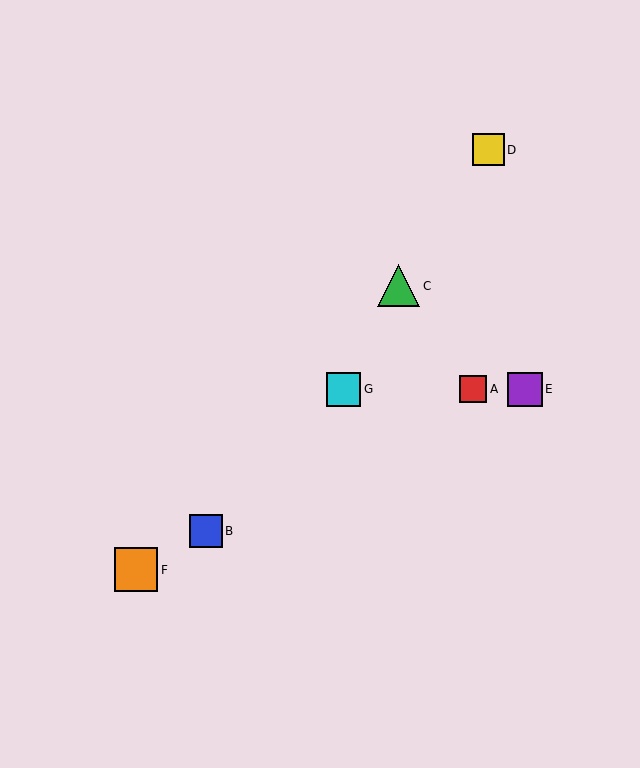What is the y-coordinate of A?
Object A is at y≈389.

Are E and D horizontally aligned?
No, E is at y≈389 and D is at y≈150.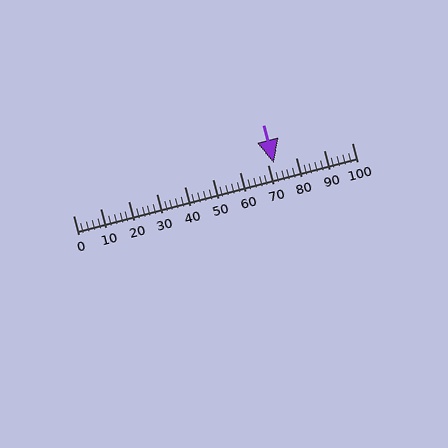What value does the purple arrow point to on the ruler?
The purple arrow points to approximately 72.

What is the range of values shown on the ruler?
The ruler shows values from 0 to 100.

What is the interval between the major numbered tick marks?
The major tick marks are spaced 10 units apart.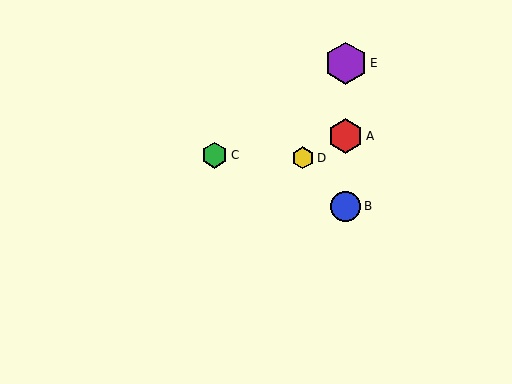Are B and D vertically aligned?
No, B is at x≈346 and D is at x≈303.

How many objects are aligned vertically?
3 objects (A, B, E) are aligned vertically.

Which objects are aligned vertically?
Objects A, B, E are aligned vertically.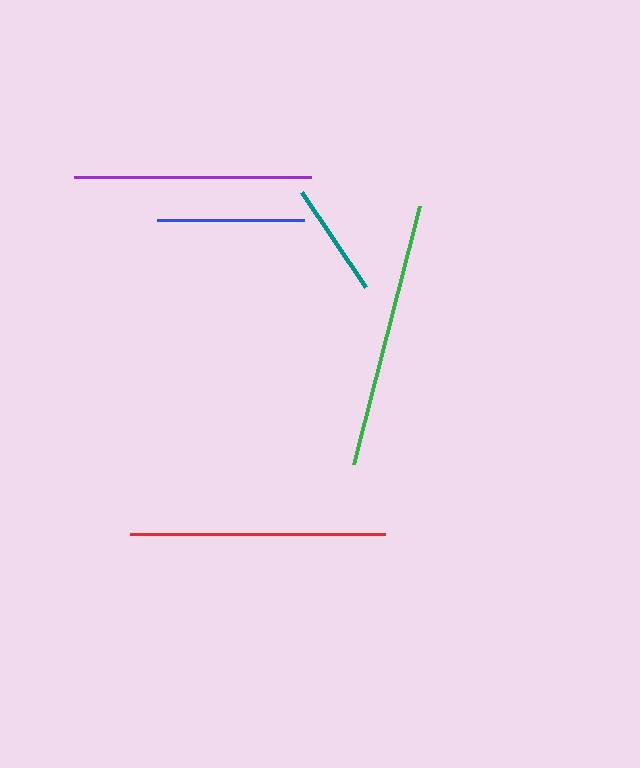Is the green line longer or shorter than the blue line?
The green line is longer than the blue line.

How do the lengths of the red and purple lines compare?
The red and purple lines are approximately the same length.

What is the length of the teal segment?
The teal segment is approximately 115 pixels long.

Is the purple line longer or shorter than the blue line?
The purple line is longer than the blue line.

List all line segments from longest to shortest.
From longest to shortest: green, red, purple, blue, teal.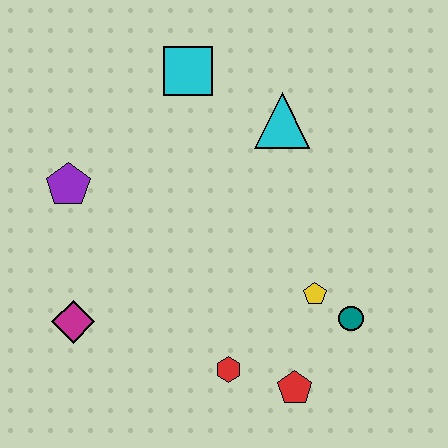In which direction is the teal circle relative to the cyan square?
The teal circle is below the cyan square.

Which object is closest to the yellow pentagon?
The teal circle is closest to the yellow pentagon.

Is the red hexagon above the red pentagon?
Yes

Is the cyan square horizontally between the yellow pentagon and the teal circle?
No